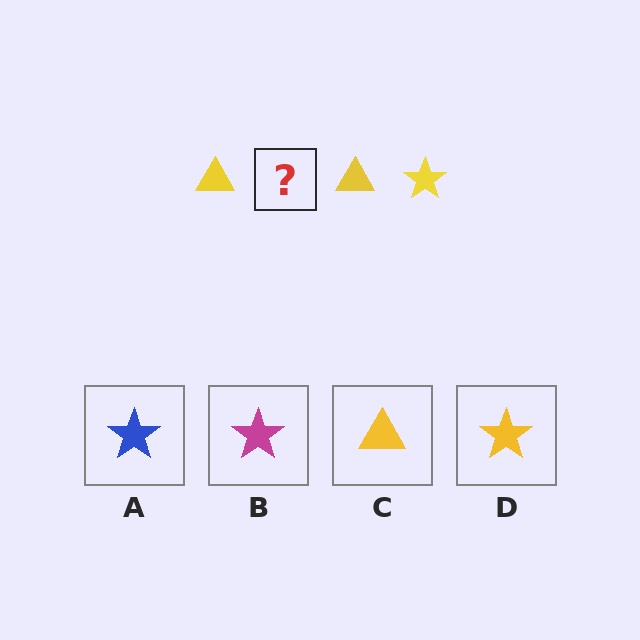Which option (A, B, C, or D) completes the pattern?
D.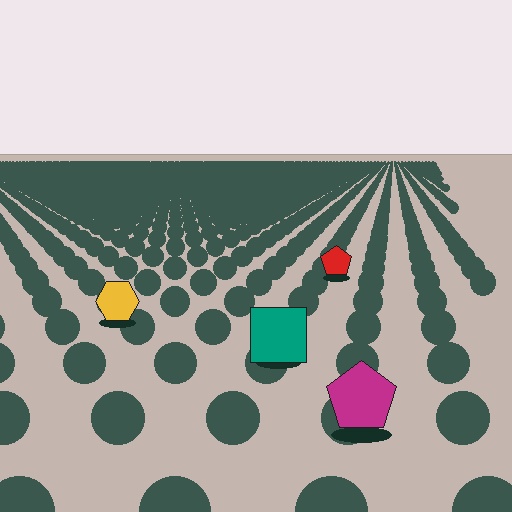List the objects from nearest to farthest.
From nearest to farthest: the magenta pentagon, the teal square, the yellow hexagon, the red pentagon.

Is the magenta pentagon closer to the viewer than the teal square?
Yes. The magenta pentagon is closer — you can tell from the texture gradient: the ground texture is coarser near it.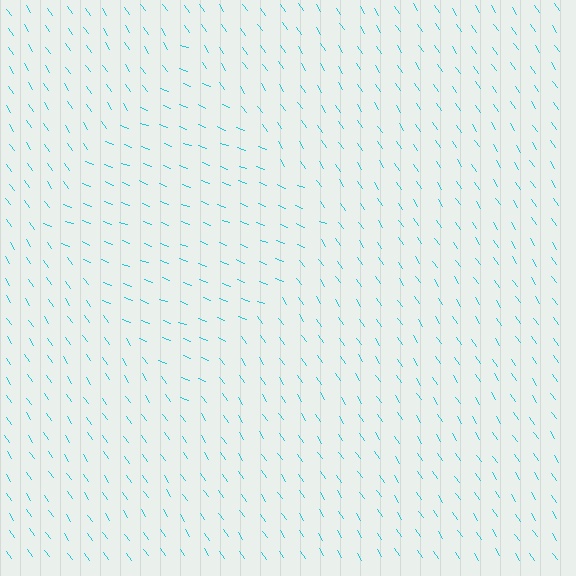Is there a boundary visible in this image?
Yes, there is a texture boundary formed by a change in line orientation.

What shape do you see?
I see a diamond.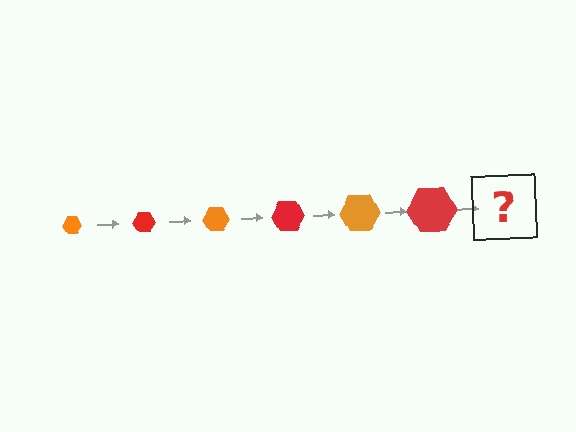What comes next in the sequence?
The next element should be an orange hexagon, larger than the previous one.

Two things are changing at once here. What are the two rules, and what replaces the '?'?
The two rules are that the hexagon grows larger each step and the color cycles through orange and red. The '?' should be an orange hexagon, larger than the previous one.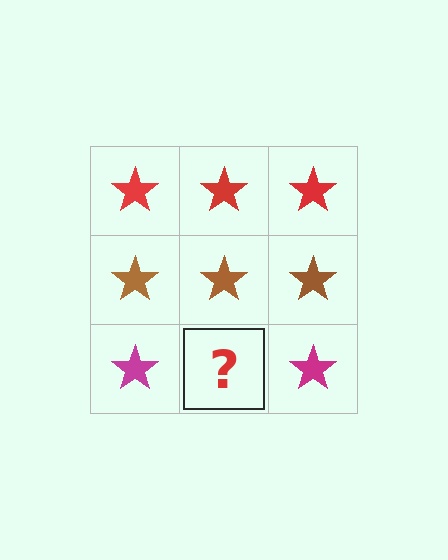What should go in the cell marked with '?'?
The missing cell should contain a magenta star.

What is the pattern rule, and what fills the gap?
The rule is that each row has a consistent color. The gap should be filled with a magenta star.